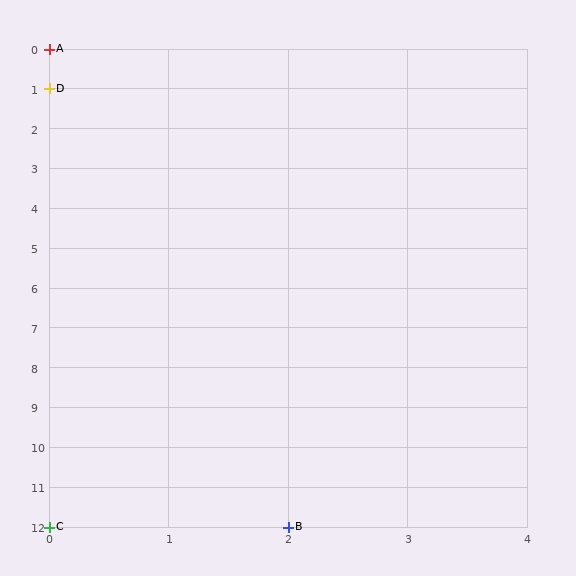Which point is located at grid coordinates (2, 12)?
Point B is at (2, 12).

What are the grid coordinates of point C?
Point C is at grid coordinates (0, 12).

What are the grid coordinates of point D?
Point D is at grid coordinates (0, 1).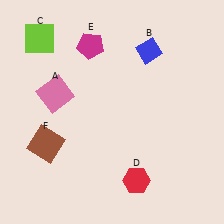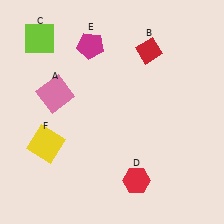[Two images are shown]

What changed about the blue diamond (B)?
In Image 1, B is blue. In Image 2, it changed to red.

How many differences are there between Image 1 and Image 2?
There are 2 differences between the two images.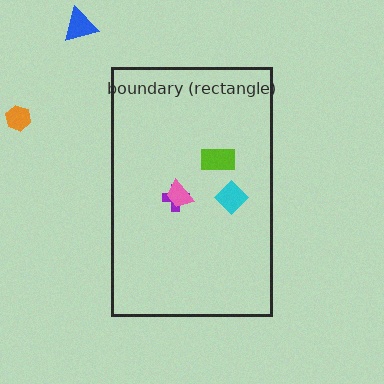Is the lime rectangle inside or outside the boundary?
Inside.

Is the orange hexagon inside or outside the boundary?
Outside.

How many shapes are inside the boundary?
4 inside, 2 outside.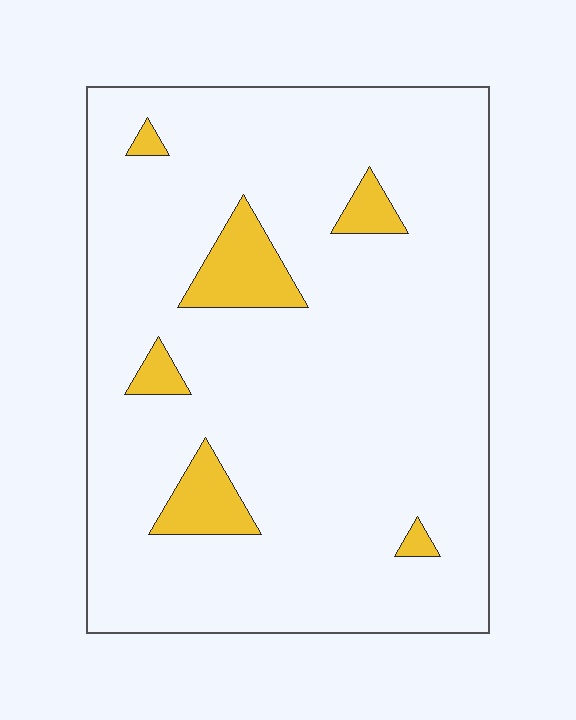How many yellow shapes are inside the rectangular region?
6.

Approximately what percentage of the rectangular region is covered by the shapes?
Approximately 10%.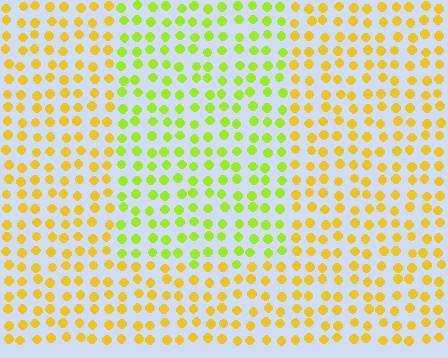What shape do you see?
I see a rectangle.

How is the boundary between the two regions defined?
The boundary is defined purely by a slight shift in hue (about 37 degrees). Spacing, size, and orientation are identical on both sides.